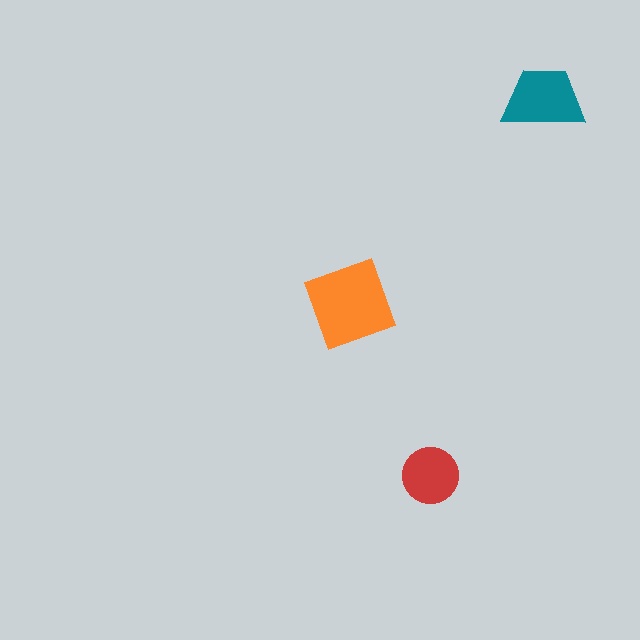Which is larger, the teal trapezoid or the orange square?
The orange square.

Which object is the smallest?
The red circle.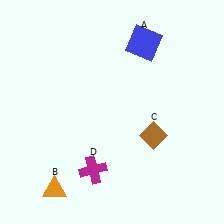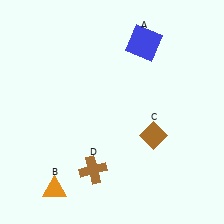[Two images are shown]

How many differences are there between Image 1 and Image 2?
There is 1 difference between the two images.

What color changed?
The cross (D) changed from magenta in Image 1 to brown in Image 2.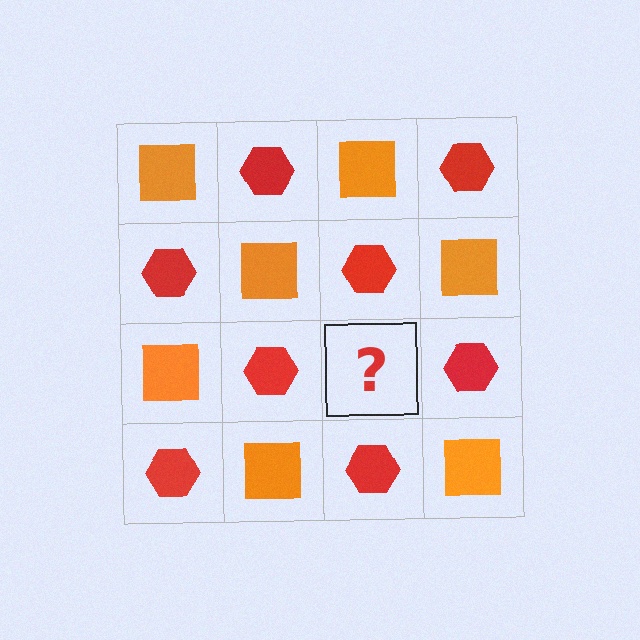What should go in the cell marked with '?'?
The missing cell should contain an orange square.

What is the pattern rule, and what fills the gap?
The rule is that it alternates orange square and red hexagon in a checkerboard pattern. The gap should be filled with an orange square.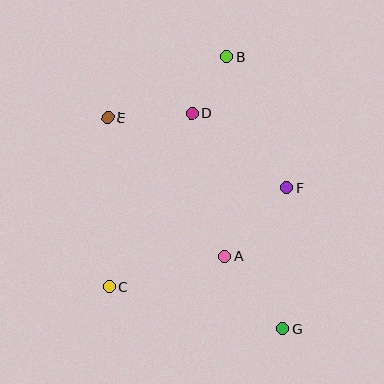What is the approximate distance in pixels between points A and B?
The distance between A and B is approximately 200 pixels.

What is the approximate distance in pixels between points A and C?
The distance between A and C is approximately 119 pixels.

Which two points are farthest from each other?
Points B and G are farthest from each other.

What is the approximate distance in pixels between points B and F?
The distance between B and F is approximately 145 pixels.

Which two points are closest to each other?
Points B and D are closest to each other.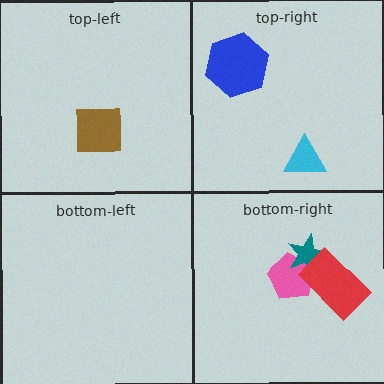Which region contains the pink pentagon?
The bottom-right region.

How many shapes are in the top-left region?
1.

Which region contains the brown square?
The top-left region.